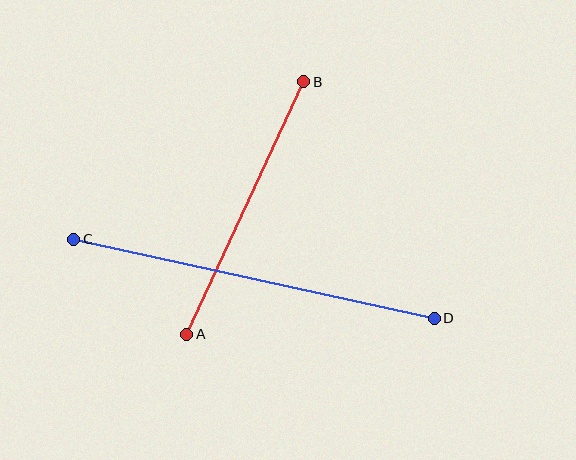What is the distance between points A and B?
The distance is approximately 278 pixels.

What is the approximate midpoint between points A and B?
The midpoint is at approximately (245, 208) pixels.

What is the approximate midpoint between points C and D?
The midpoint is at approximately (254, 279) pixels.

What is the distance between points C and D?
The distance is approximately 369 pixels.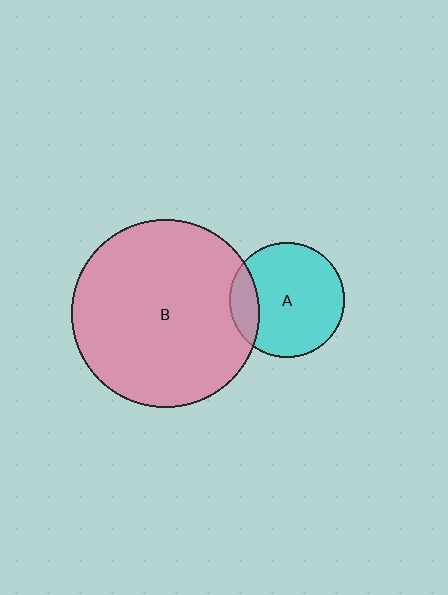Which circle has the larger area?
Circle B (pink).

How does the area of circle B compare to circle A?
Approximately 2.6 times.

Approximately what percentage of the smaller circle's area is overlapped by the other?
Approximately 15%.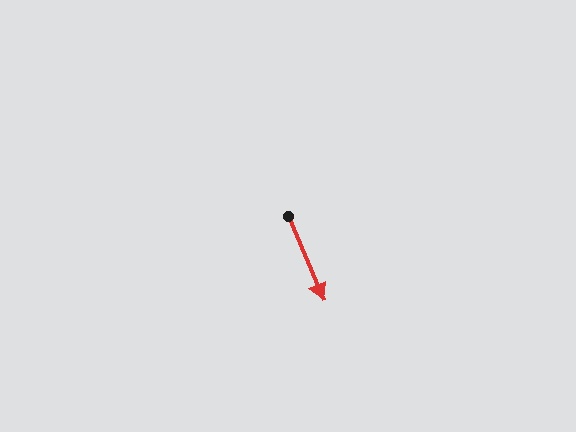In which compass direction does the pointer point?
Southeast.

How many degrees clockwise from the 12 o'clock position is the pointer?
Approximately 157 degrees.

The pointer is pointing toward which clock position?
Roughly 5 o'clock.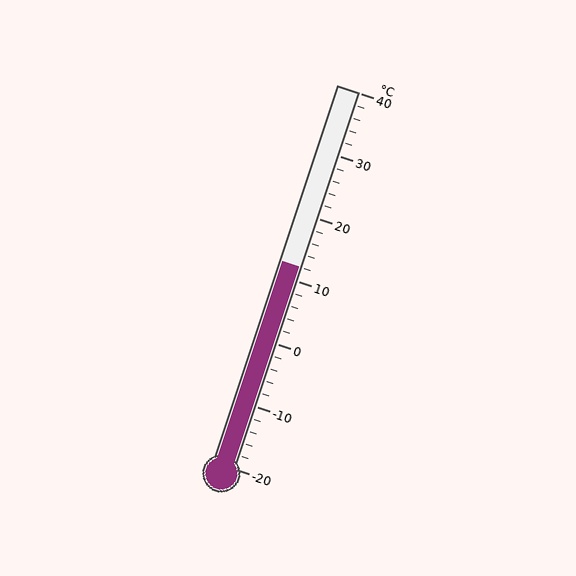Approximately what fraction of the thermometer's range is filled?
The thermometer is filled to approximately 55% of its range.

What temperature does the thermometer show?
The thermometer shows approximately 12°C.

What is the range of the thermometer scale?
The thermometer scale ranges from -20°C to 40°C.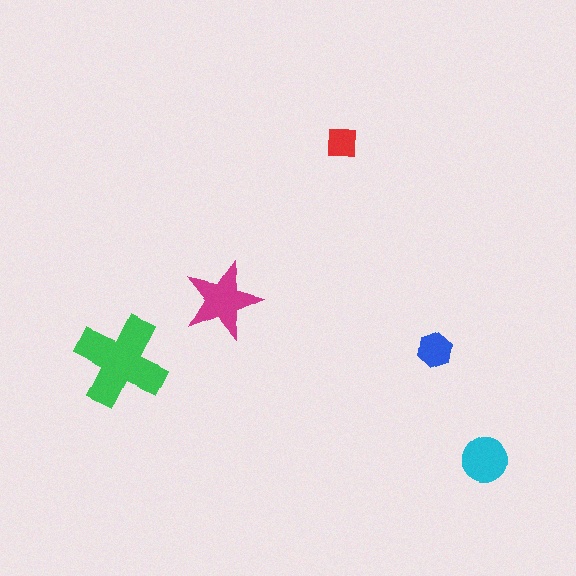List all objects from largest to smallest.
The green cross, the magenta star, the cyan circle, the blue hexagon, the red square.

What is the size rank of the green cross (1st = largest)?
1st.